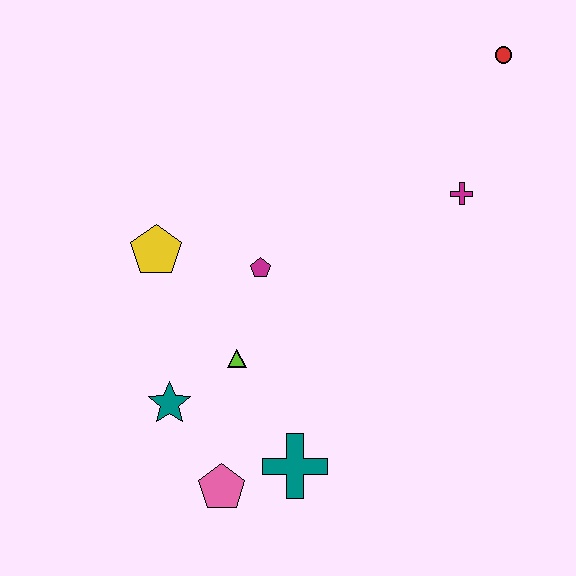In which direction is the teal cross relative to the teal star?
The teal cross is to the right of the teal star.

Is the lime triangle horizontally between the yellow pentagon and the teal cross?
Yes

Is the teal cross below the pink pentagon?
No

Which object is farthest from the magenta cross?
The pink pentagon is farthest from the magenta cross.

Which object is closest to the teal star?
The lime triangle is closest to the teal star.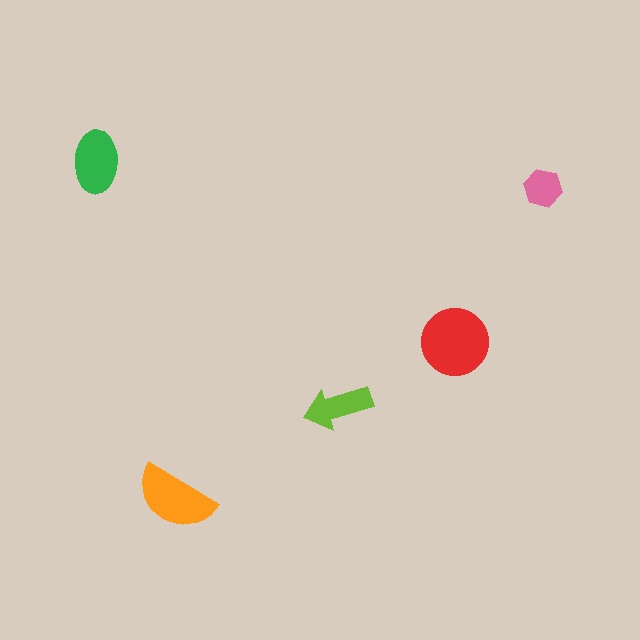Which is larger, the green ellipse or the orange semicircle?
The orange semicircle.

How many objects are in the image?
There are 5 objects in the image.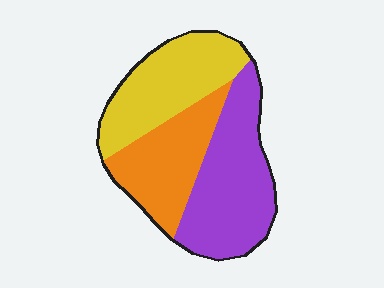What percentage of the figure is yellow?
Yellow covers roughly 30% of the figure.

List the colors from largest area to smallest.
From largest to smallest: purple, yellow, orange.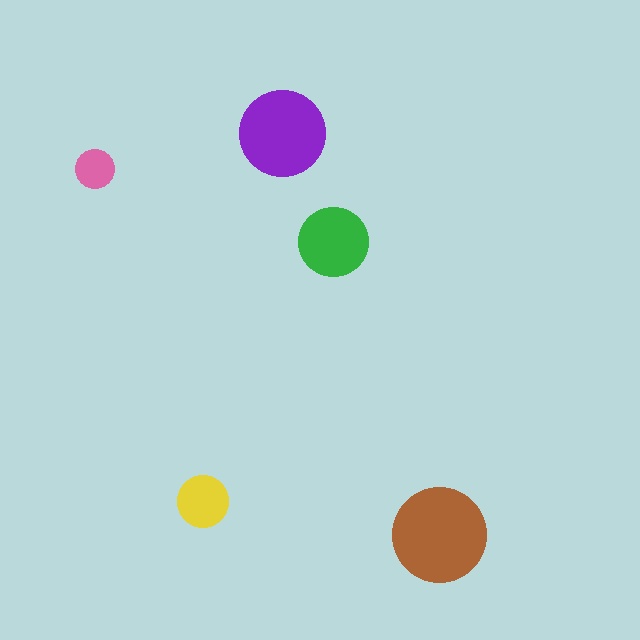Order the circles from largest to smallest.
the brown one, the purple one, the green one, the yellow one, the pink one.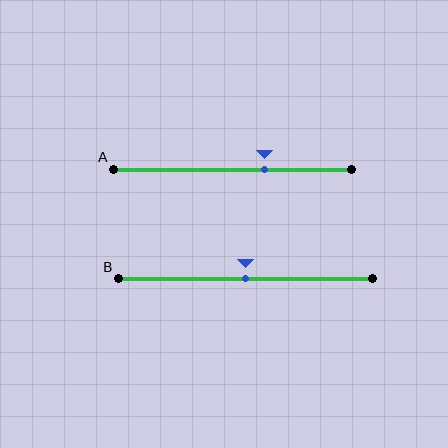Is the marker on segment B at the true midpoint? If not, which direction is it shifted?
Yes, the marker on segment B is at the true midpoint.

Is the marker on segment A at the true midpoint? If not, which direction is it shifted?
No, the marker on segment A is shifted to the right by about 13% of the segment length.